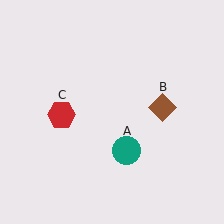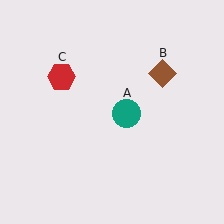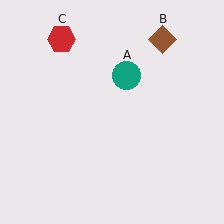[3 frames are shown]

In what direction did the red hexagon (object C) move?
The red hexagon (object C) moved up.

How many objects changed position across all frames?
3 objects changed position: teal circle (object A), brown diamond (object B), red hexagon (object C).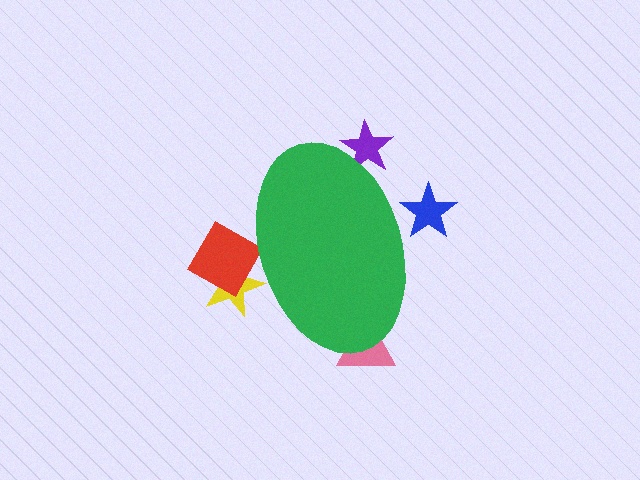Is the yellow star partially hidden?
Yes, the yellow star is partially hidden behind the green ellipse.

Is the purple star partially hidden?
Yes, the purple star is partially hidden behind the green ellipse.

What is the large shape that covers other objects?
A green ellipse.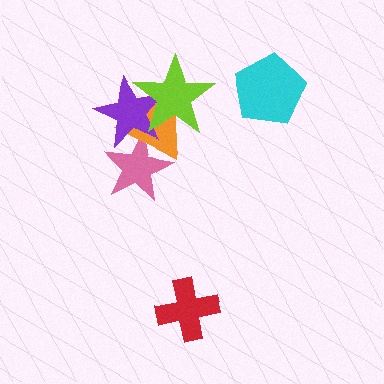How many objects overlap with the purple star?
3 objects overlap with the purple star.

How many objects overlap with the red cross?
0 objects overlap with the red cross.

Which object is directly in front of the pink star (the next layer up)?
The orange triangle is directly in front of the pink star.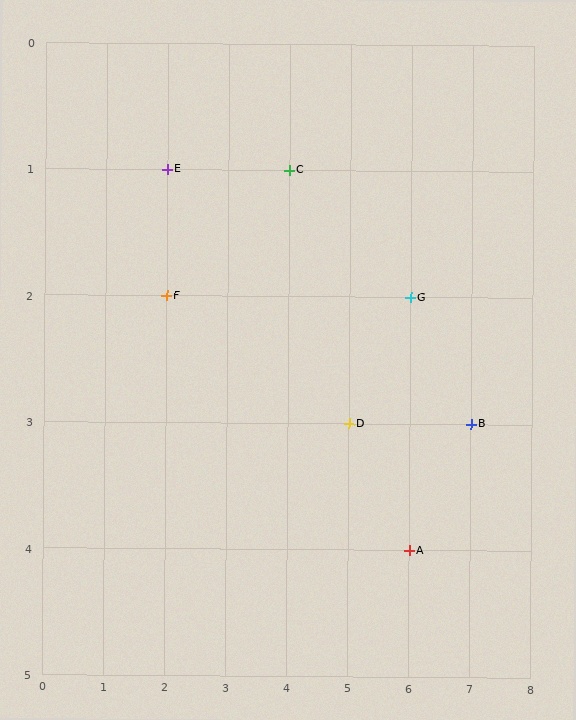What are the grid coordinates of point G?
Point G is at grid coordinates (6, 2).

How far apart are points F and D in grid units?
Points F and D are 3 columns and 1 row apart (about 3.2 grid units diagonally).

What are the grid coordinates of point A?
Point A is at grid coordinates (6, 4).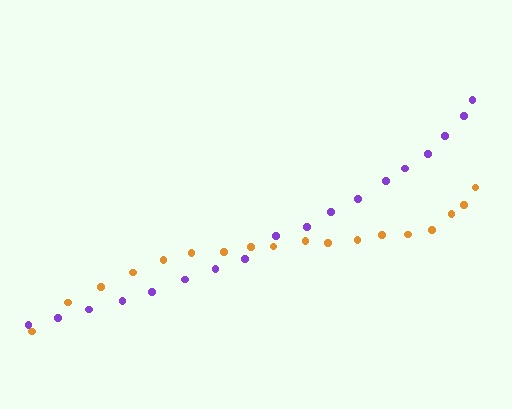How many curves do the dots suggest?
There are 2 distinct paths.